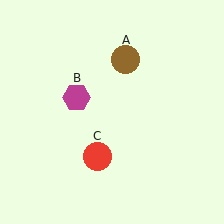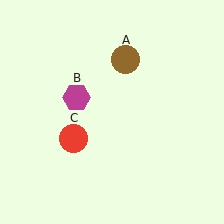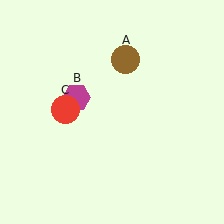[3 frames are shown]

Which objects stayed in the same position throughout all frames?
Brown circle (object A) and magenta hexagon (object B) remained stationary.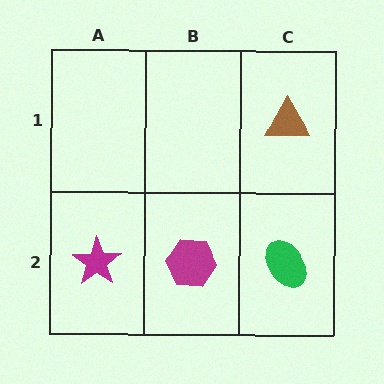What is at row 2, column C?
A green ellipse.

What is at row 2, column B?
A magenta hexagon.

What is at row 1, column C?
A brown triangle.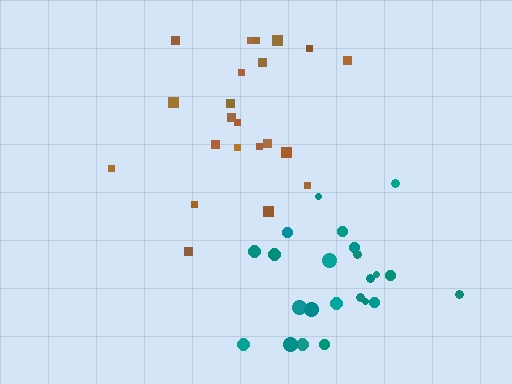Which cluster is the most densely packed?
Teal.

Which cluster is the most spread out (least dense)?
Brown.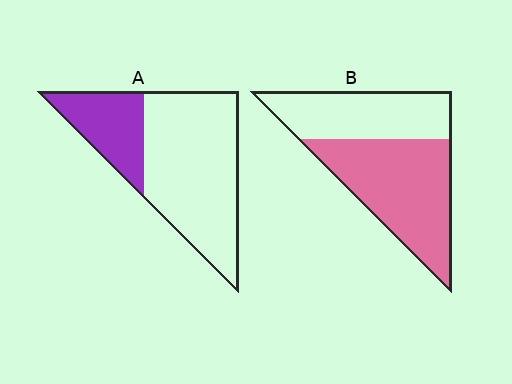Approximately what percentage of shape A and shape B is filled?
A is approximately 30% and B is approximately 60%.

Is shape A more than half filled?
No.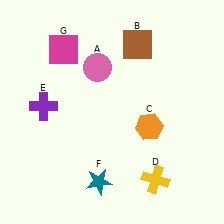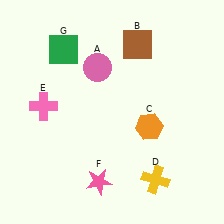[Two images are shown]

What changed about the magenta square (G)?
In Image 1, G is magenta. In Image 2, it changed to green.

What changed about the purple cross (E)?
In Image 1, E is purple. In Image 2, it changed to pink.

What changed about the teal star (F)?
In Image 1, F is teal. In Image 2, it changed to pink.